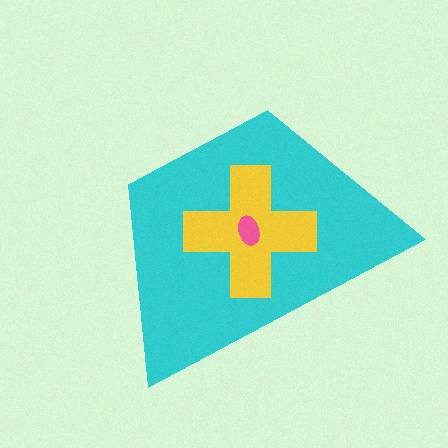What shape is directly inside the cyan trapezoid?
The yellow cross.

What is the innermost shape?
The pink ellipse.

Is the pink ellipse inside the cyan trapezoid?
Yes.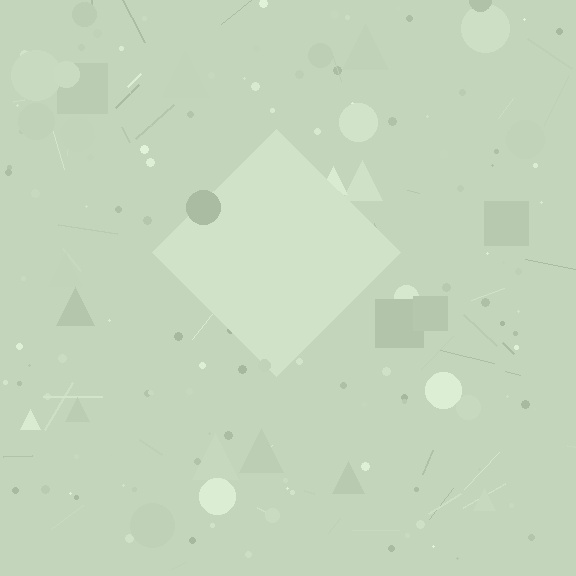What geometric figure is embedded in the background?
A diamond is embedded in the background.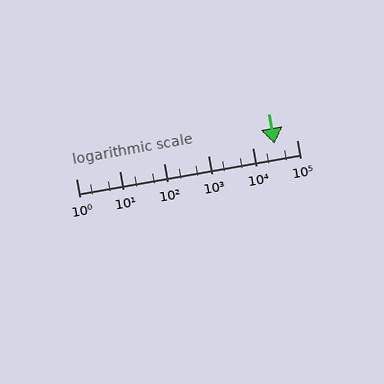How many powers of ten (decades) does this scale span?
The scale spans 5 decades, from 1 to 100000.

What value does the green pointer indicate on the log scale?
The pointer indicates approximately 32000.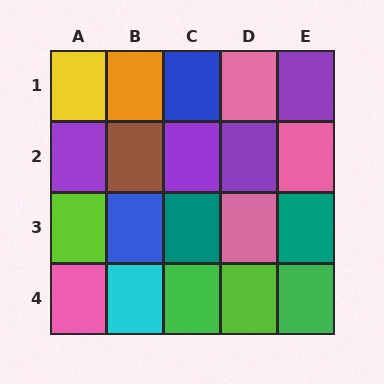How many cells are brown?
1 cell is brown.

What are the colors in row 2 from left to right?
Purple, brown, purple, purple, pink.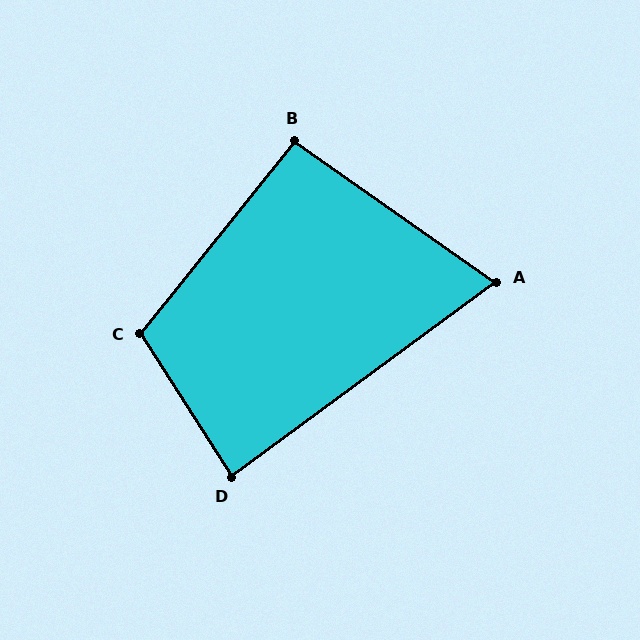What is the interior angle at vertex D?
Approximately 86 degrees (approximately right).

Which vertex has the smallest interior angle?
A, at approximately 71 degrees.